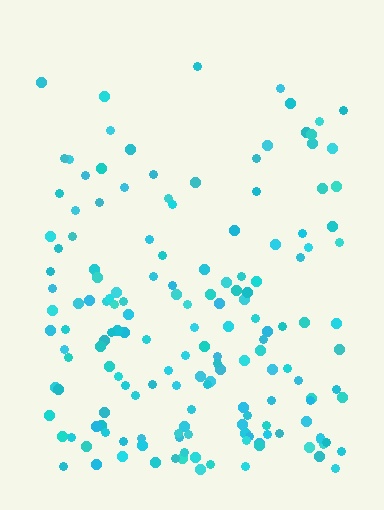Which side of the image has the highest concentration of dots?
The bottom.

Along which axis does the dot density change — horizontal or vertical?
Vertical.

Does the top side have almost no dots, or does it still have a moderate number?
Still a moderate number, just noticeably fewer than the bottom.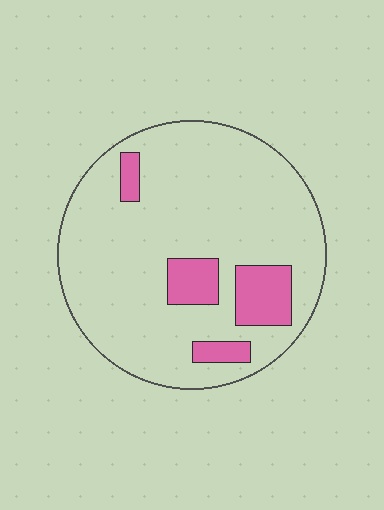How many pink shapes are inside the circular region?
4.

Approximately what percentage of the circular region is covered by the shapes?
Approximately 15%.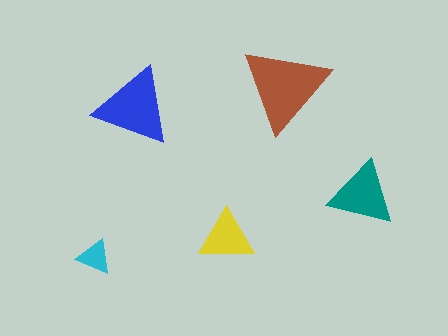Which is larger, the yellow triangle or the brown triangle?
The brown one.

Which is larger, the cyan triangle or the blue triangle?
The blue one.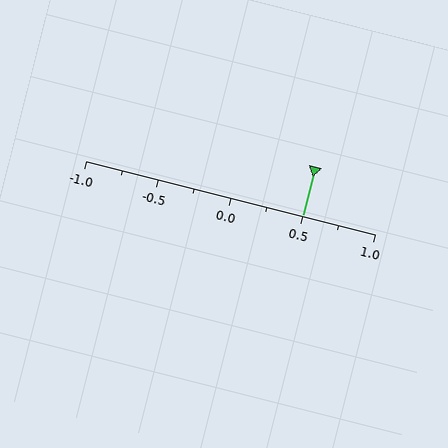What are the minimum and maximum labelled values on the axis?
The axis runs from -1.0 to 1.0.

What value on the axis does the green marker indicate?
The marker indicates approximately 0.5.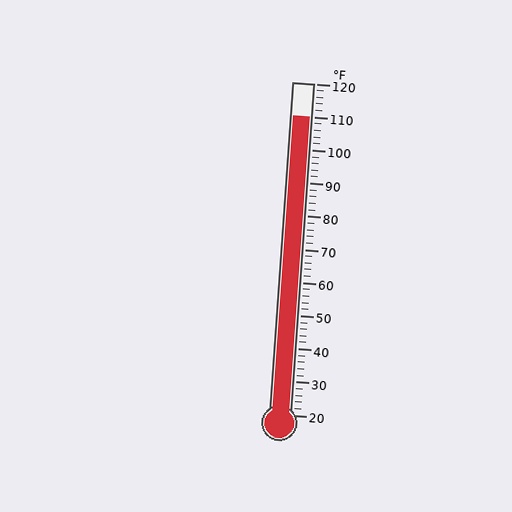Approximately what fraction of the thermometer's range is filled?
The thermometer is filled to approximately 90% of its range.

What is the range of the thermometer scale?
The thermometer scale ranges from 20°F to 120°F.